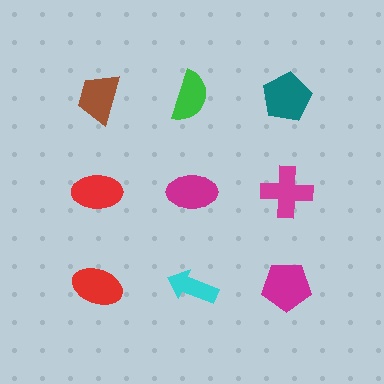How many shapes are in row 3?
3 shapes.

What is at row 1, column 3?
A teal pentagon.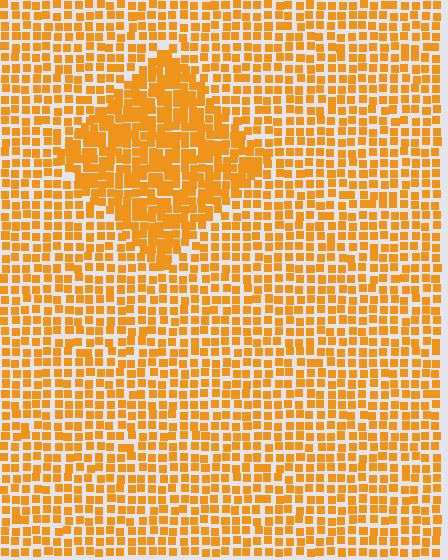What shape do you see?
I see a diamond.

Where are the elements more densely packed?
The elements are more densely packed inside the diamond boundary.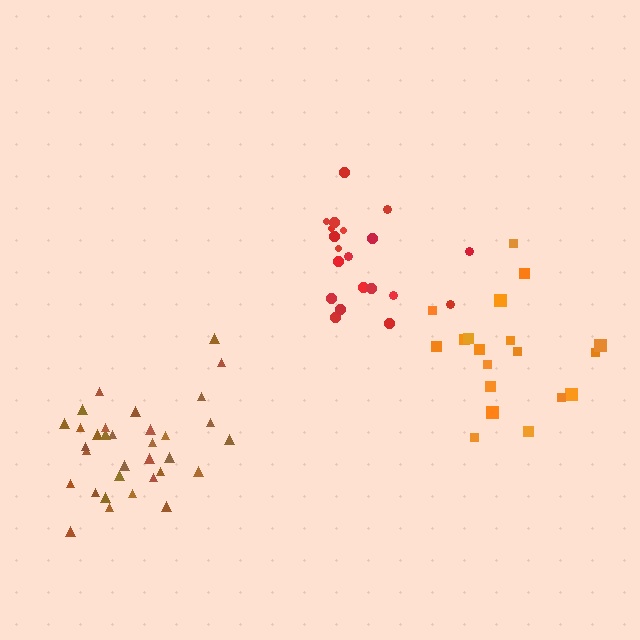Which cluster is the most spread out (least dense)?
Red.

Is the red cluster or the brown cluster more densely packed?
Brown.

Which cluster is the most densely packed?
Brown.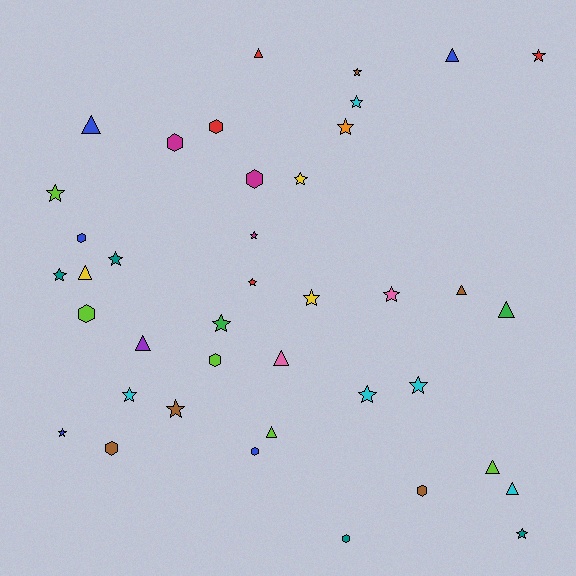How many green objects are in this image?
There are 2 green objects.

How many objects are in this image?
There are 40 objects.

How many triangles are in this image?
There are 11 triangles.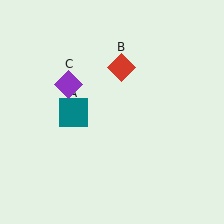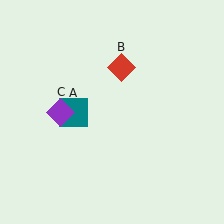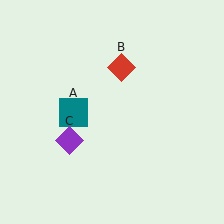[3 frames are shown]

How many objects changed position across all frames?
1 object changed position: purple diamond (object C).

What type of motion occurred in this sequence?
The purple diamond (object C) rotated counterclockwise around the center of the scene.